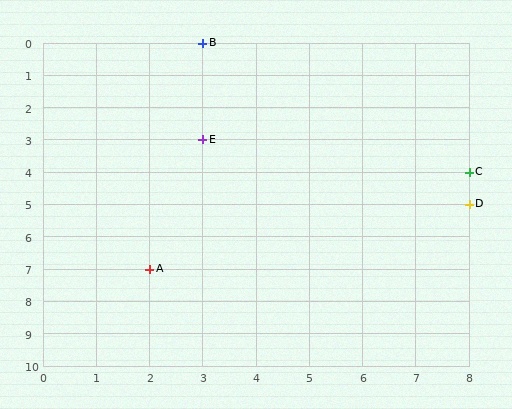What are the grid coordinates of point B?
Point B is at grid coordinates (3, 0).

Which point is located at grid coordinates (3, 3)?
Point E is at (3, 3).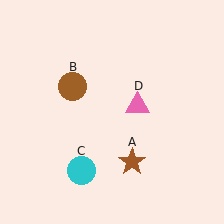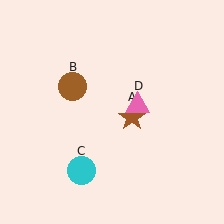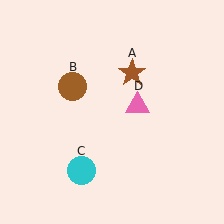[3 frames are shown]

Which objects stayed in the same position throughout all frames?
Brown circle (object B) and cyan circle (object C) and pink triangle (object D) remained stationary.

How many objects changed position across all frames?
1 object changed position: brown star (object A).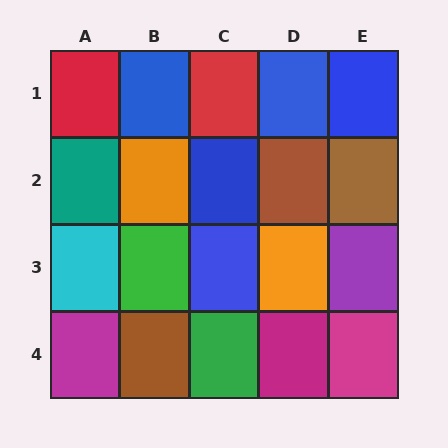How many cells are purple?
1 cell is purple.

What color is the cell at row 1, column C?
Red.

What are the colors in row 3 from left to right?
Cyan, green, blue, orange, purple.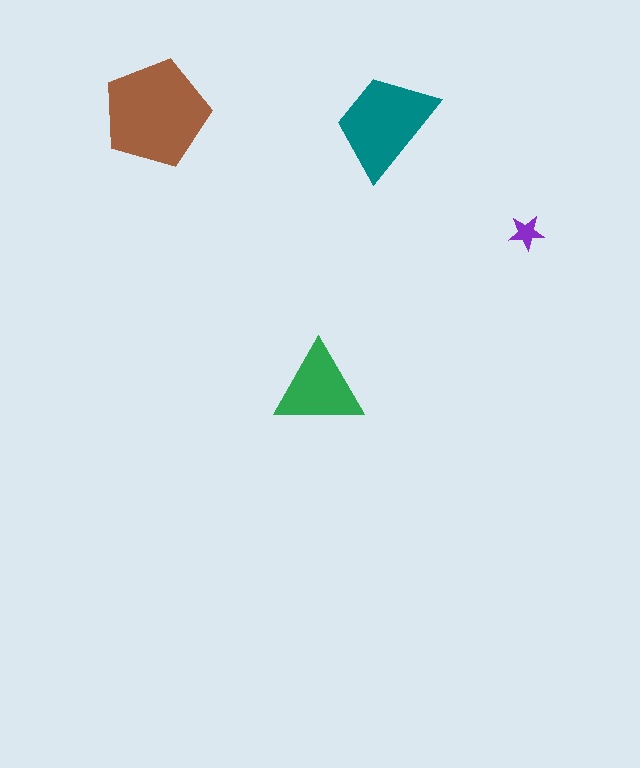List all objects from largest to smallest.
The brown pentagon, the teal trapezoid, the green triangle, the purple star.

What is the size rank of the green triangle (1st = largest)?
3rd.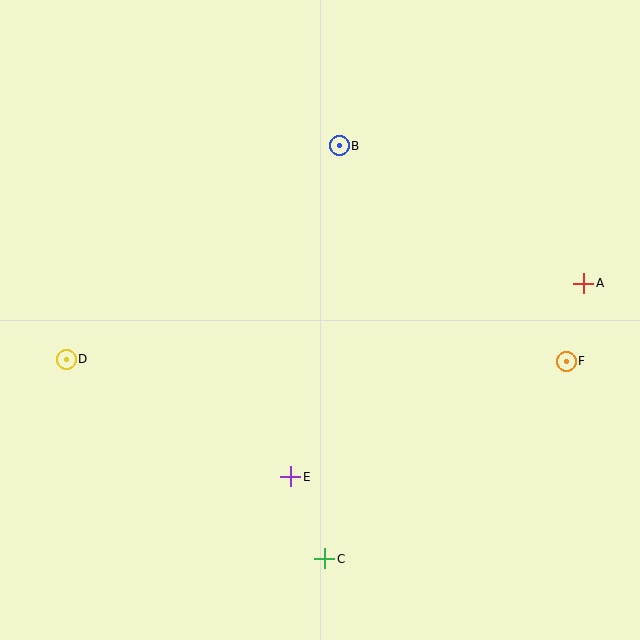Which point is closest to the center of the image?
Point E at (291, 477) is closest to the center.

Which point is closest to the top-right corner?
Point A is closest to the top-right corner.